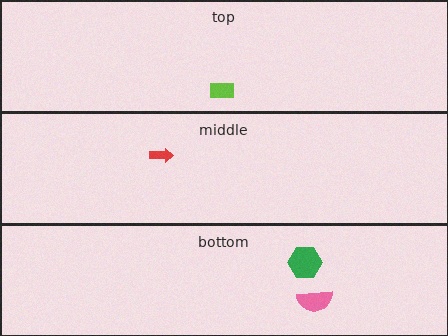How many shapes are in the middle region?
1.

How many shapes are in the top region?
1.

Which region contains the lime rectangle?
The top region.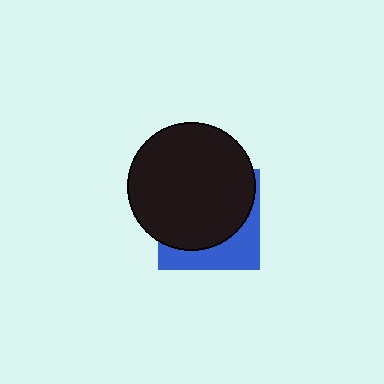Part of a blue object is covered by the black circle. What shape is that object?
It is a square.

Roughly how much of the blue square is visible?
A small part of it is visible (roughly 31%).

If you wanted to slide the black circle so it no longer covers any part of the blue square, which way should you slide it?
Slide it up — that is the most direct way to separate the two shapes.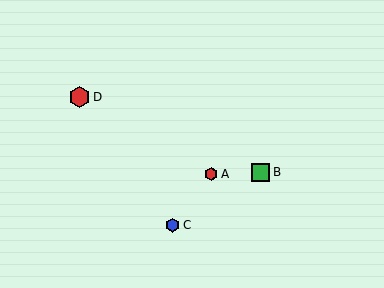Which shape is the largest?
The red hexagon (labeled D) is the largest.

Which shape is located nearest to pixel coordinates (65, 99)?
The red hexagon (labeled D) at (79, 97) is nearest to that location.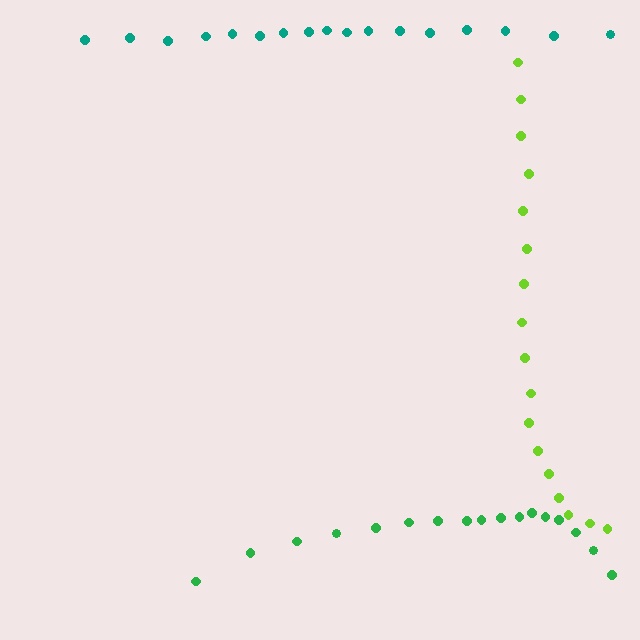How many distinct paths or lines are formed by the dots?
There are 3 distinct paths.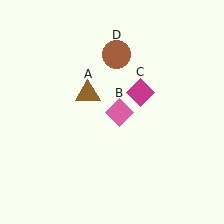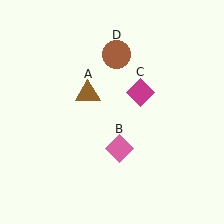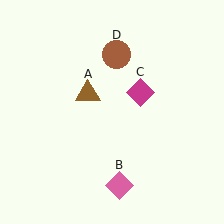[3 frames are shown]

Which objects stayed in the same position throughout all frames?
Brown triangle (object A) and magenta diamond (object C) and brown circle (object D) remained stationary.